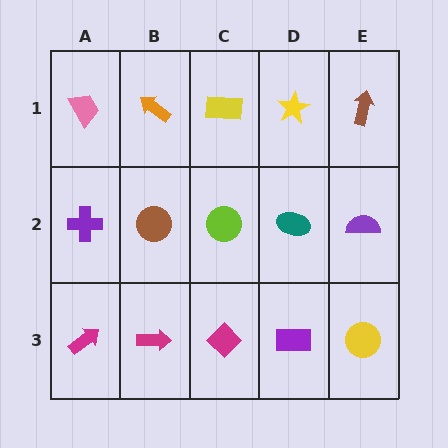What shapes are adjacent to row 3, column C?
A lime circle (row 2, column C), a magenta arrow (row 3, column B), a purple rectangle (row 3, column D).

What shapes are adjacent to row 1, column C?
A lime circle (row 2, column C), an orange arrow (row 1, column B), a yellow star (row 1, column D).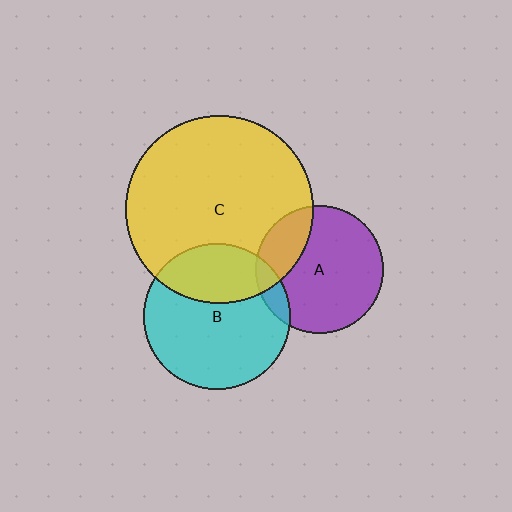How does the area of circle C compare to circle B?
Approximately 1.6 times.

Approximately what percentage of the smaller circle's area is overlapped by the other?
Approximately 10%.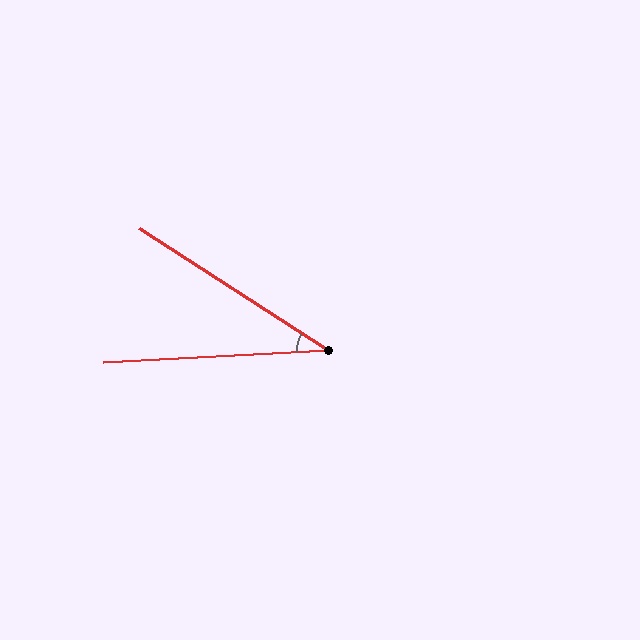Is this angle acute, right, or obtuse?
It is acute.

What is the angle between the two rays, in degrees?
Approximately 36 degrees.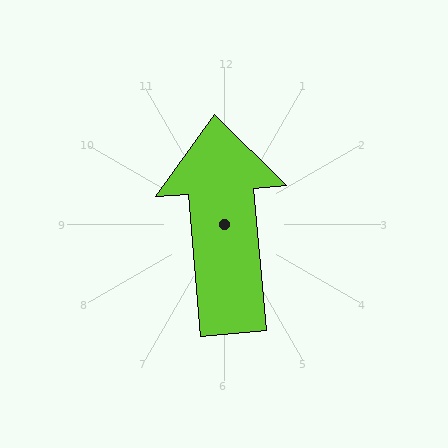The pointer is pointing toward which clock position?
Roughly 12 o'clock.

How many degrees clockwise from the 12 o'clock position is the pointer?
Approximately 355 degrees.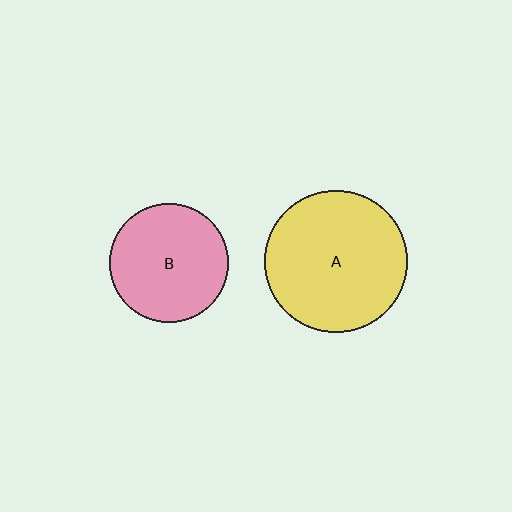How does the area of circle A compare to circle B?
Approximately 1.4 times.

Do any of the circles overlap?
No, none of the circles overlap.